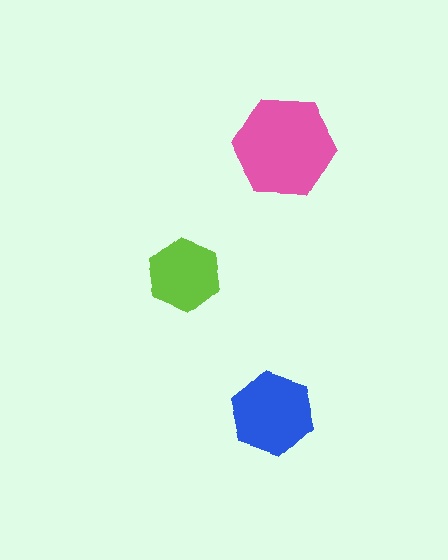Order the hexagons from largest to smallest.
the pink one, the blue one, the lime one.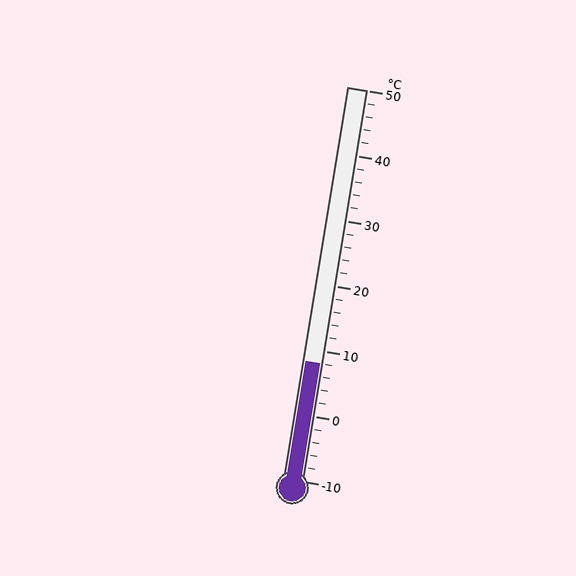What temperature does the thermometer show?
The thermometer shows approximately 8°C.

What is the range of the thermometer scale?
The thermometer scale ranges from -10°C to 50°C.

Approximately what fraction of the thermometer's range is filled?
The thermometer is filled to approximately 30% of its range.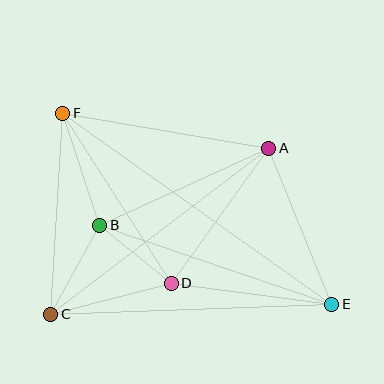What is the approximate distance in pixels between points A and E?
The distance between A and E is approximately 168 pixels.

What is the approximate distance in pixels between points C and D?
The distance between C and D is approximately 124 pixels.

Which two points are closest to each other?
Points B and D are closest to each other.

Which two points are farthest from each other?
Points E and F are farthest from each other.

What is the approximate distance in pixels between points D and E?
The distance between D and E is approximately 162 pixels.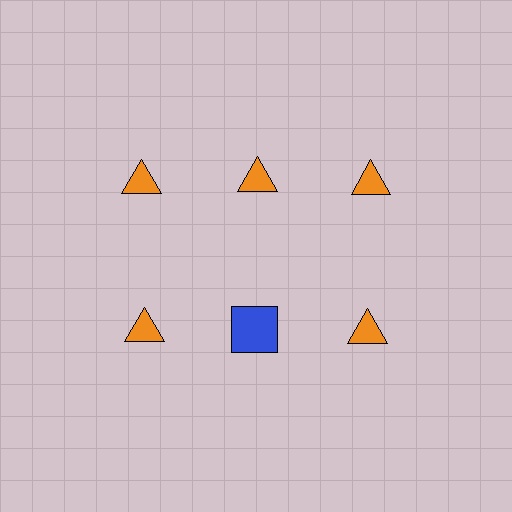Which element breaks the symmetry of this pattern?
The blue square in the second row, second from left column breaks the symmetry. All other shapes are orange triangles.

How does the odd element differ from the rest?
It differs in both color (blue instead of orange) and shape (square instead of triangle).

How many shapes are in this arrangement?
There are 6 shapes arranged in a grid pattern.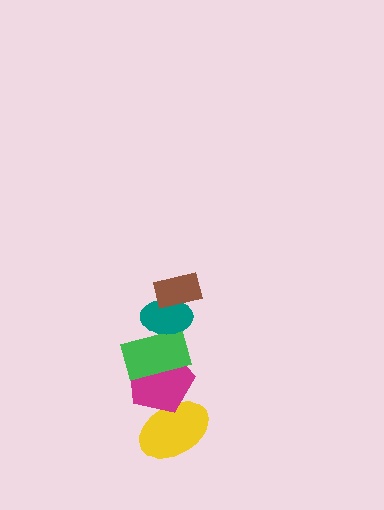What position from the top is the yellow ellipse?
The yellow ellipse is 5th from the top.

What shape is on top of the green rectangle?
The teal ellipse is on top of the green rectangle.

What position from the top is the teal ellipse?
The teal ellipse is 2nd from the top.